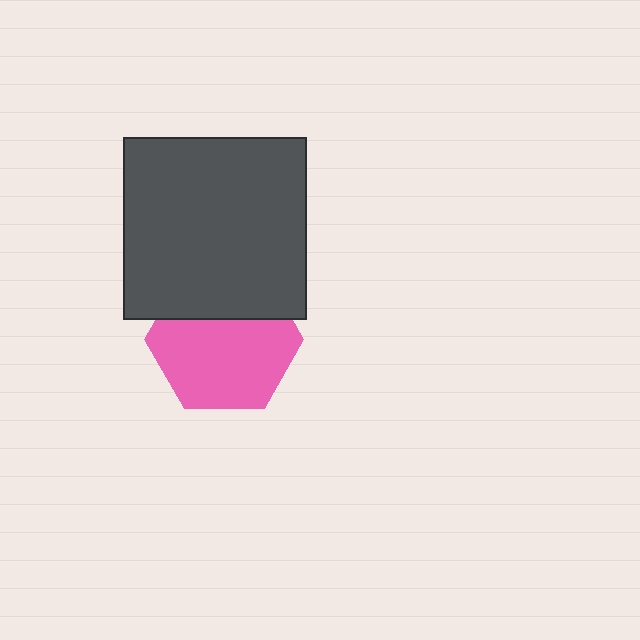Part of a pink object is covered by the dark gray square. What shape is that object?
It is a hexagon.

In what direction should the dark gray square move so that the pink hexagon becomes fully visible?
The dark gray square should move up. That is the shortest direction to clear the overlap and leave the pink hexagon fully visible.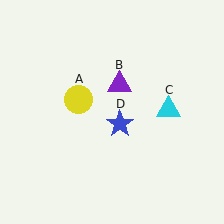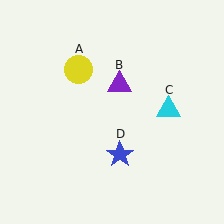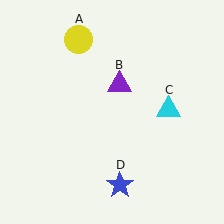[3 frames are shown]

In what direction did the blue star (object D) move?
The blue star (object D) moved down.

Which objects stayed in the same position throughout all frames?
Purple triangle (object B) and cyan triangle (object C) remained stationary.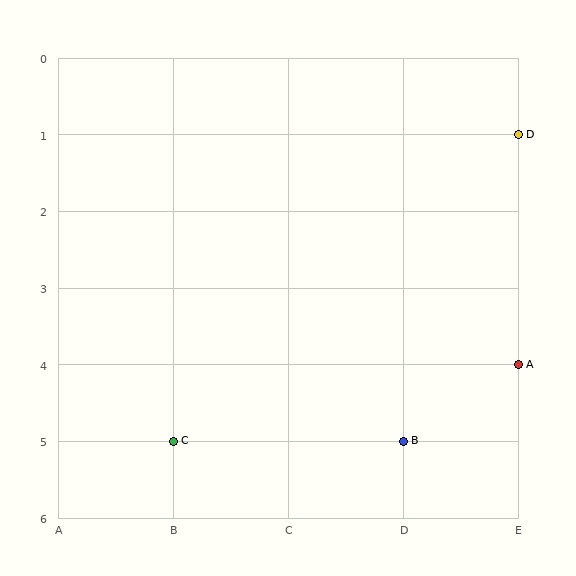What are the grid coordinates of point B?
Point B is at grid coordinates (D, 5).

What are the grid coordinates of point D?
Point D is at grid coordinates (E, 1).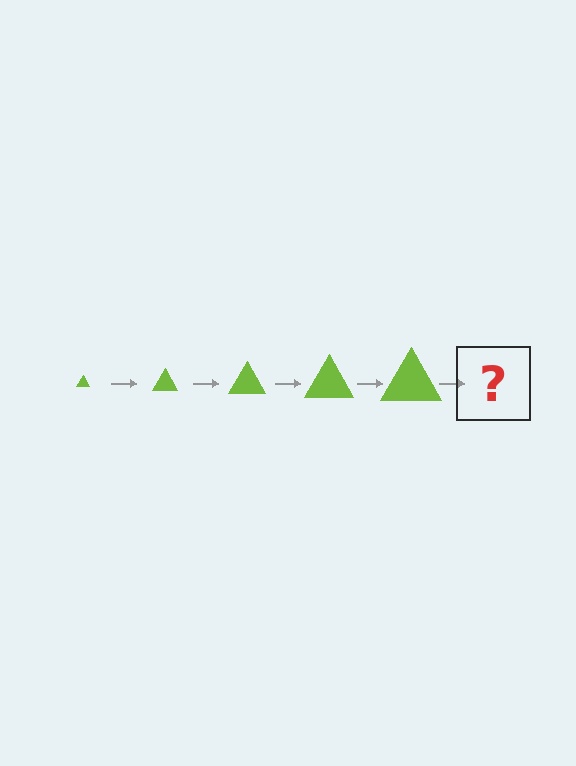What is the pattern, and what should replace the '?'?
The pattern is that the triangle gets progressively larger each step. The '?' should be a lime triangle, larger than the previous one.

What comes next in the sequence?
The next element should be a lime triangle, larger than the previous one.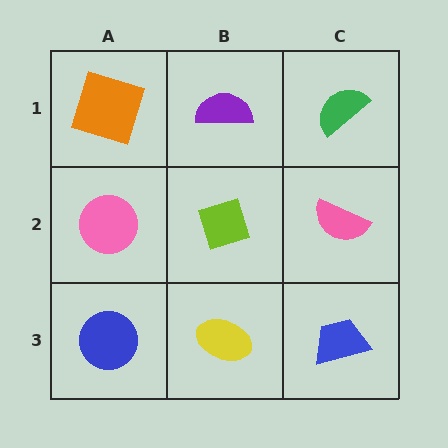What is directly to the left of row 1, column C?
A purple semicircle.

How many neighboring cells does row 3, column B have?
3.